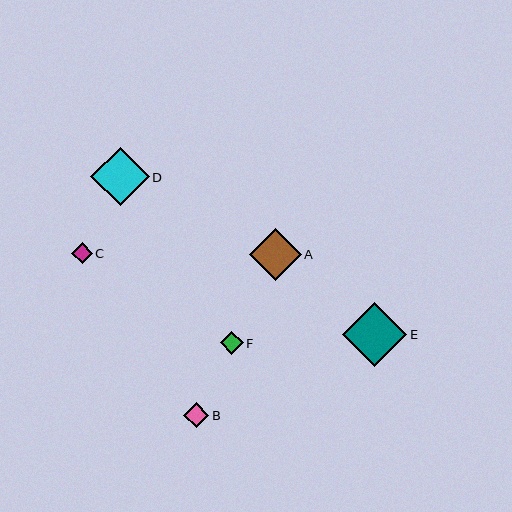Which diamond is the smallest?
Diamond C is the smallest with a size of approximately 21 pixels.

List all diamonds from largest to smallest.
From largest to smallest: E, D, A, B, F, C.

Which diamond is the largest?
Diamond E is the largest with a size of approximately 64 pixels.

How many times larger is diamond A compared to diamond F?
Diamond A is approximately 2.2 times the size of diamond F.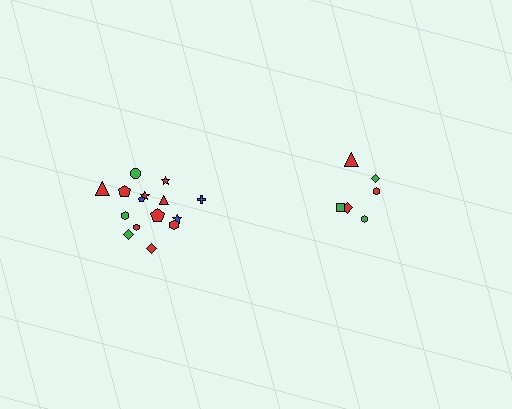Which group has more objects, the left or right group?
The left group.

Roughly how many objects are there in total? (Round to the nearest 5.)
Roughly 20 objects in total.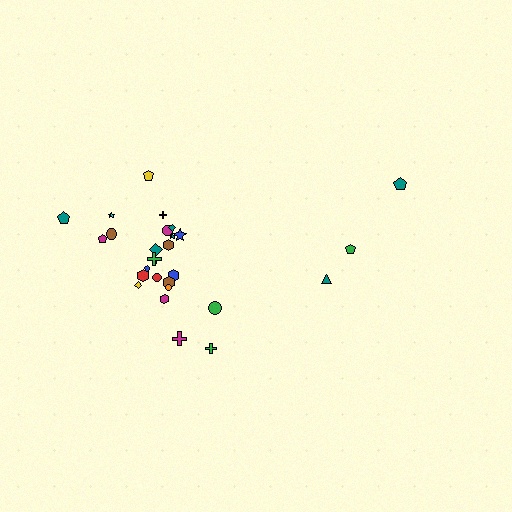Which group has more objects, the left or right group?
The left group.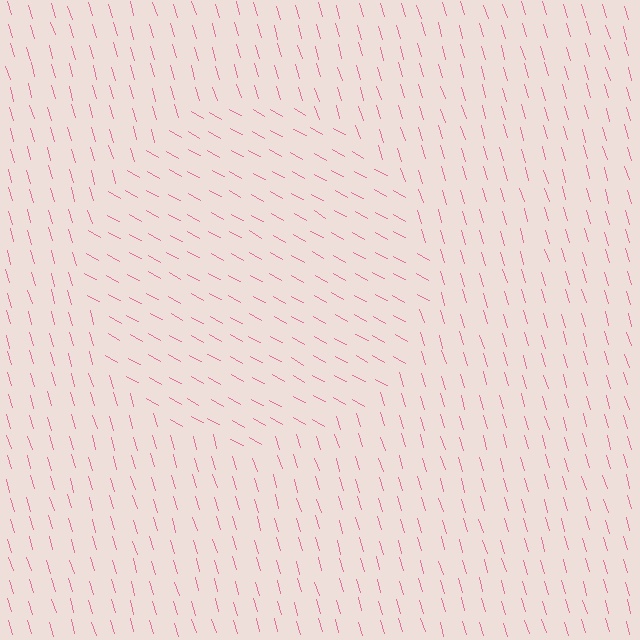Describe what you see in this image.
The image is filled with small pink line segments. A circle region in the image has lines oriented differently from the surrounding lines, creating a visible texture boundary.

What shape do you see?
I see a circle.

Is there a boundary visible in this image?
Yes, there is a texture boundary formed by a change in line orientation.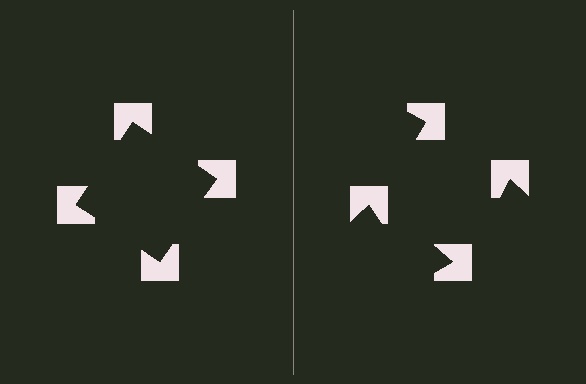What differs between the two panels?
The notched squares are positioned identically on both sides; only the wedge orientations differ. On the left they align to a square; on the right they are misaligned.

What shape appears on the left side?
An illusory square.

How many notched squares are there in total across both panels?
8 — 4 on each side.